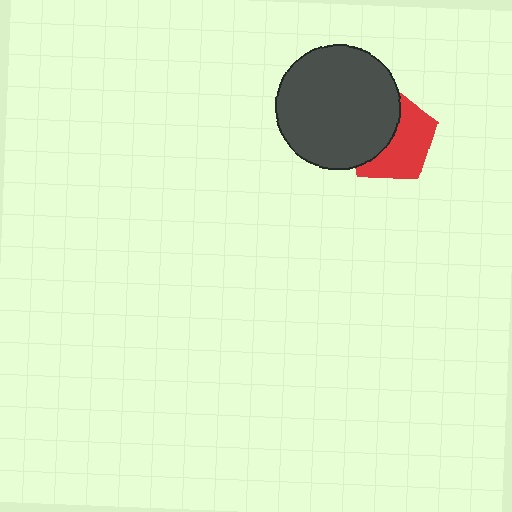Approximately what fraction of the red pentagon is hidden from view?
Roughly 47% of the red pentagon is hidden behind the dark gray circle.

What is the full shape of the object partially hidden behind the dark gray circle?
The partially hidden object is a red pentagon.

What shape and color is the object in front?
The object in front is a dark gray circle.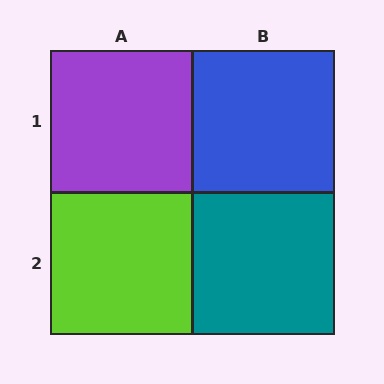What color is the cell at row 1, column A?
Purple.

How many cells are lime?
1 cell is lime.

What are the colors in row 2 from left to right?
Lime, teal.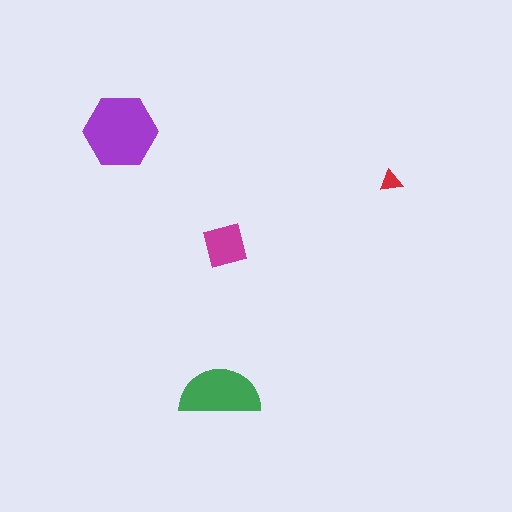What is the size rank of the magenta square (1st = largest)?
3rd.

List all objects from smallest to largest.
The red triangle, the magenta square, the green semicircle, the purple hexagon.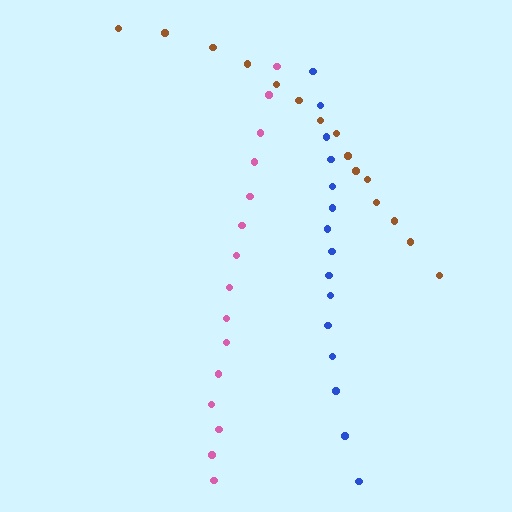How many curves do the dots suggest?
There are 3 distinct paths.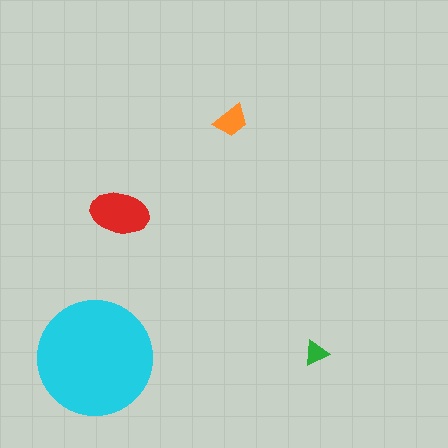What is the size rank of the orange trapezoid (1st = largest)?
3rd.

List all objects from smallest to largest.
The green triangle, the orange trapezoid, the red ellipse, the cyan circle.